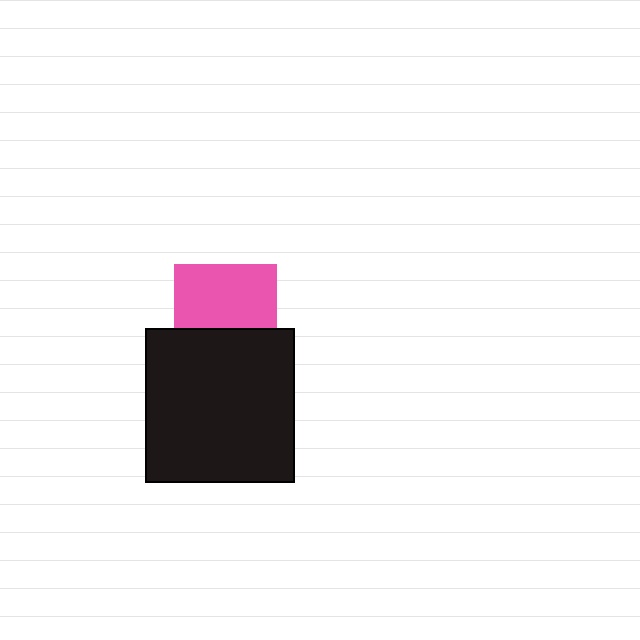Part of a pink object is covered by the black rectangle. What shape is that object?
It is a square.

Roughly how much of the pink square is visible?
About half of it is visible (roughly 62%).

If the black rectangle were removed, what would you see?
You would see the complete pink square.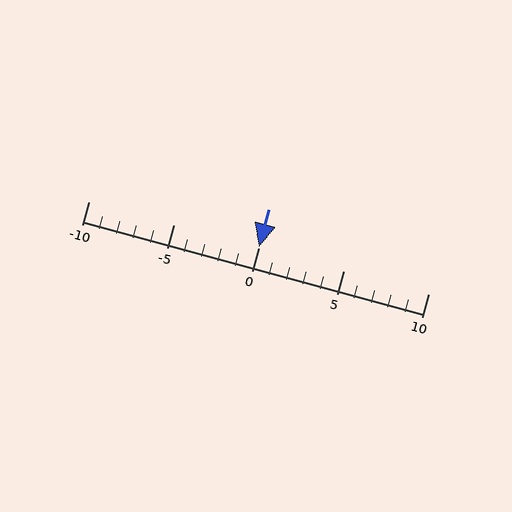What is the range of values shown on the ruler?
The ruler shows values from -10 to 10.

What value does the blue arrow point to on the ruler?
The blue arrow points to approximately 0.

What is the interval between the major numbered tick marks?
The major tick marks are spaced 5 units apart.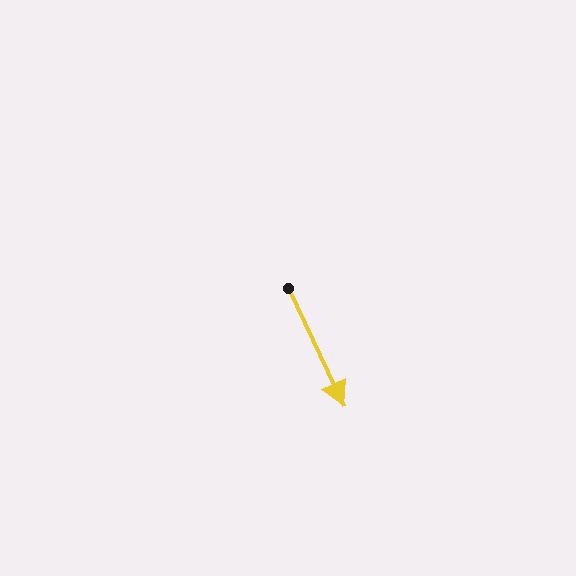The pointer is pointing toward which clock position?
Roughly 5 o'clock.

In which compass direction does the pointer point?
Southeast.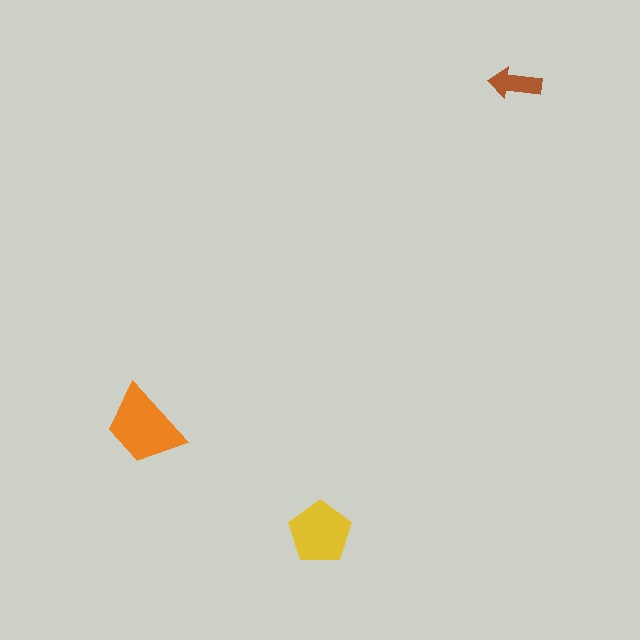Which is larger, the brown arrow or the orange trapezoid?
The orange trapezoid.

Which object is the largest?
The orange trapezoid.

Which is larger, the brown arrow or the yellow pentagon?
The yellow pentagon.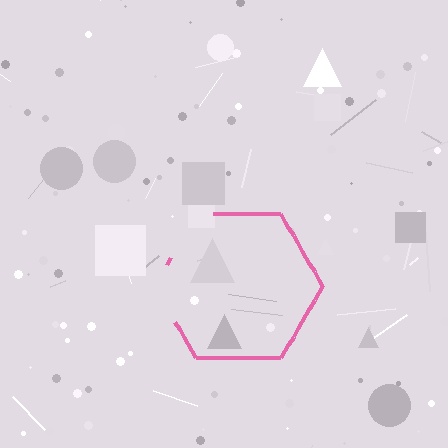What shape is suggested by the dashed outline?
The dashed outline suggests a hexagon.